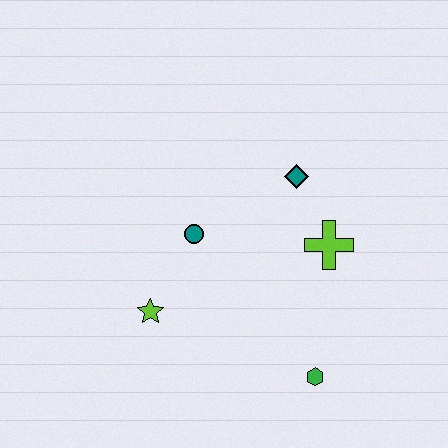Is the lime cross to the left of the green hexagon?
No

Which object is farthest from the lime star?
The teal diamond is farthest from the lime star.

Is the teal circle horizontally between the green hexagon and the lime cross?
No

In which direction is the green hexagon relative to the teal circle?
The green hexagon is below the teal circle.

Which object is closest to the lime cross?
The teal diamond is closest to the lime cross.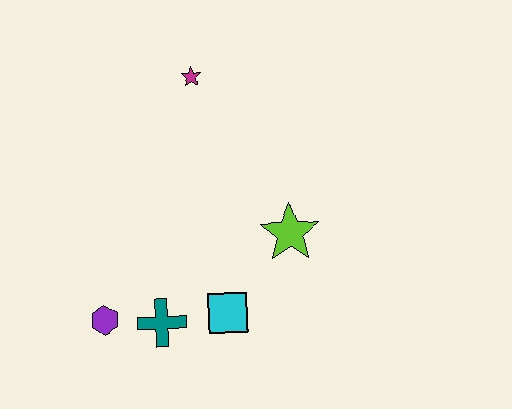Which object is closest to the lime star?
The cyan square is closest to the lime star.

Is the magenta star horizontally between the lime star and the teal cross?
Yes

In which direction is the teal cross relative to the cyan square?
The teal cross is to the left of the cyan square.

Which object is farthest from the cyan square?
The magenta star is farthest from the cyan square.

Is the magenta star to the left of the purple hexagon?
No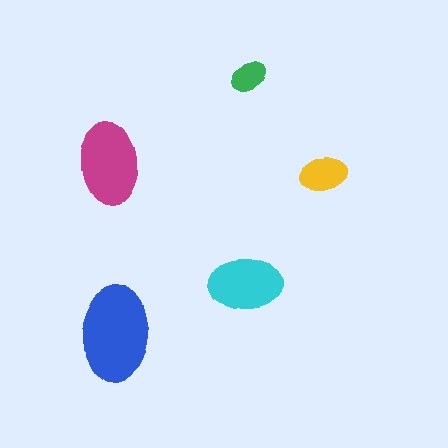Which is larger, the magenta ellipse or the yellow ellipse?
The magenta one.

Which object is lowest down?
The blue ellipse is bottommost.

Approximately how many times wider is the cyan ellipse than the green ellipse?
About 2 times wider.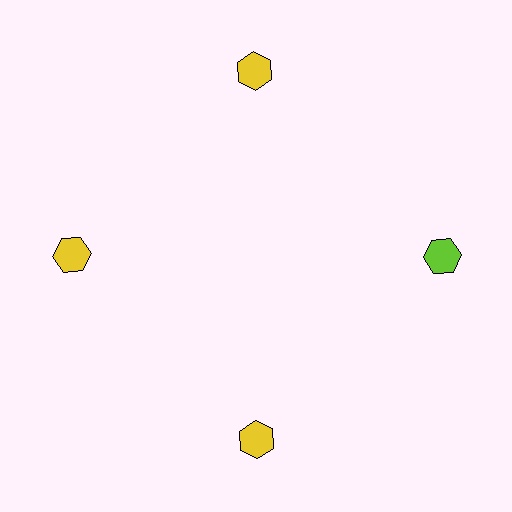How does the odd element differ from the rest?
It has a different color: lime instead of yellow.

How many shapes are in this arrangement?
There are 4 shapes arranged in a ring pattern.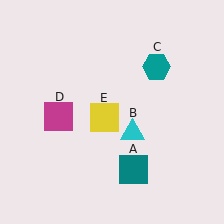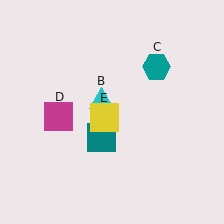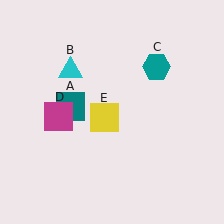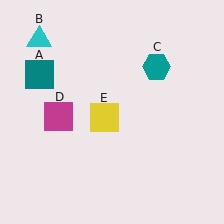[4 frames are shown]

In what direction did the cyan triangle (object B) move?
The cyan triangle (object B) moved up and to the left.